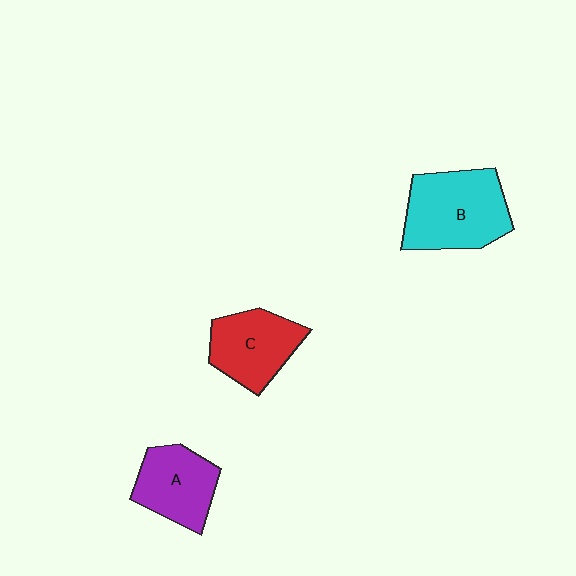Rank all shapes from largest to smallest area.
From largest to smallest: B (cyan), C (red), A (purple).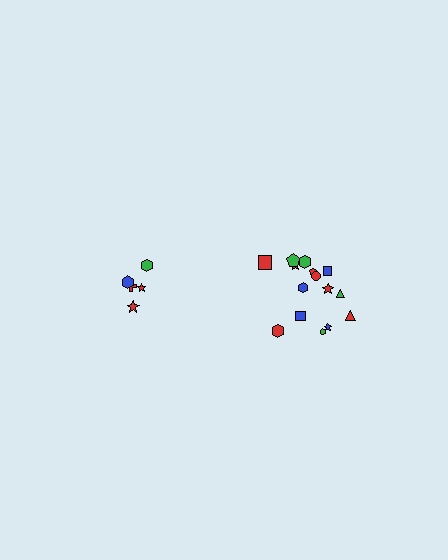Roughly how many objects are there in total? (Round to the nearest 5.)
Roughly 20 objects in total.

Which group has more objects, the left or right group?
The right group.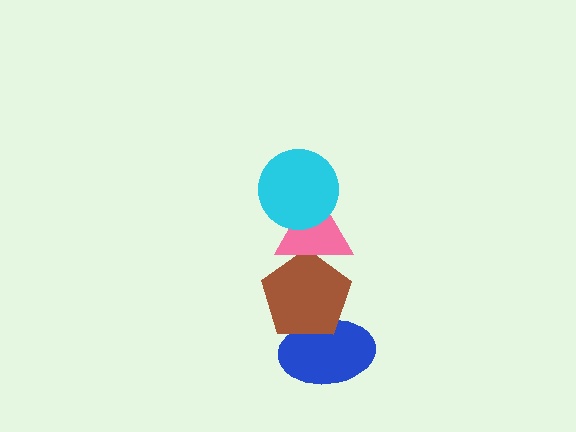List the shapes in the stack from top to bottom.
From top to bottom: the cyan circle, the pink triangle, the brown pentagon, the blue ellipse.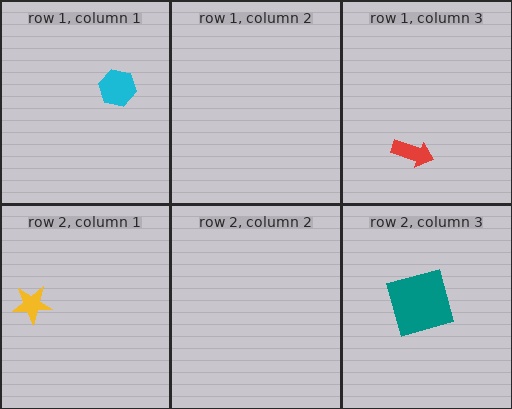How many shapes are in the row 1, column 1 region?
1.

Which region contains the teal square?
The row 2, column 3 region.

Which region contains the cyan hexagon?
The row 1, column 1 region.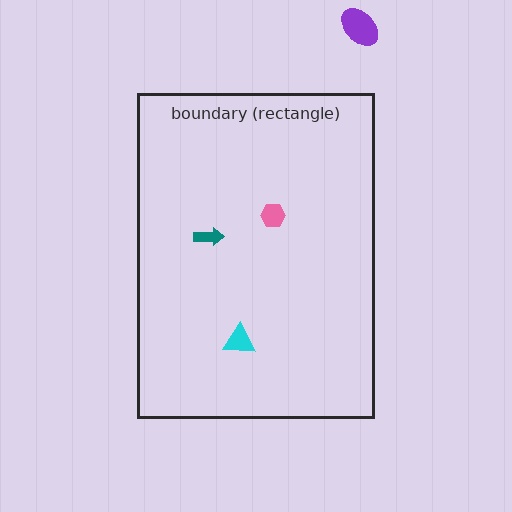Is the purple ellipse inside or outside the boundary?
Outside.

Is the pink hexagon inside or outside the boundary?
Inside.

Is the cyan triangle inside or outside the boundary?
Inside.